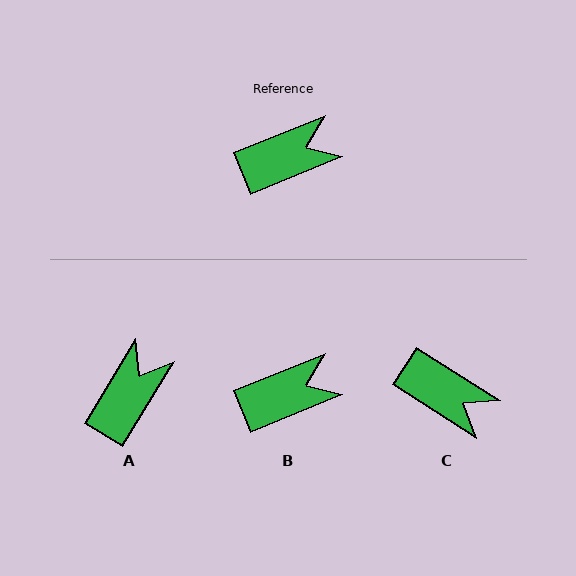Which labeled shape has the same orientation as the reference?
B.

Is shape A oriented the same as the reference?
No, it is off by about 37 degrees.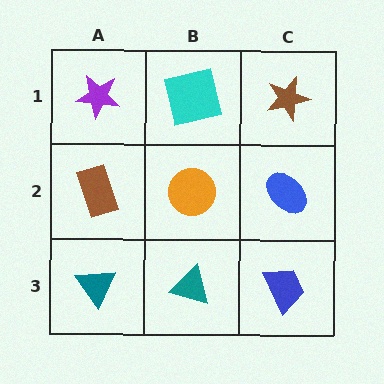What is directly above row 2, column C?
A brown star.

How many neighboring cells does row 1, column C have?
2.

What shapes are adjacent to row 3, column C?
A blue ellipse (row 2, column C), a teal triangle (row 3, column B).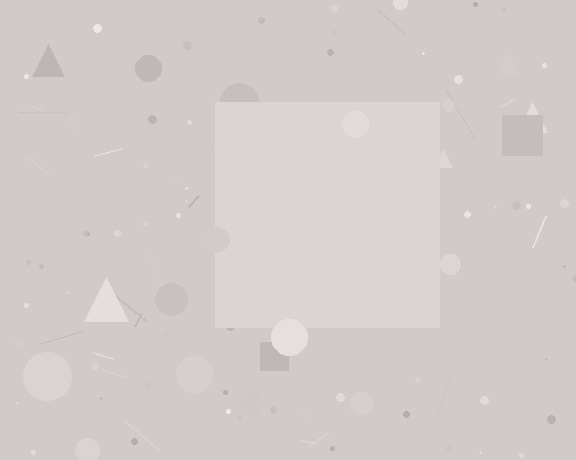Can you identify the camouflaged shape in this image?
The camouflaged shape is a square.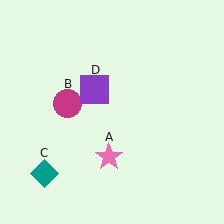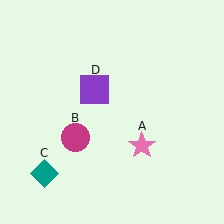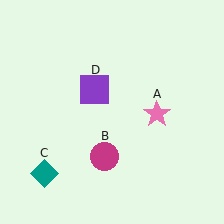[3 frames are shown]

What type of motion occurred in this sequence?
The pink star (object A), magenta circle (object B) rotated counterclockwise around the center of the scene.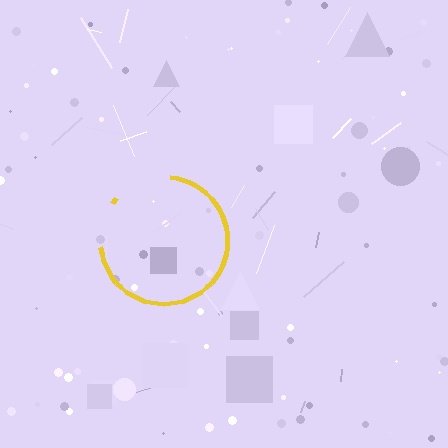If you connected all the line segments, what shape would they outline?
They would outline a circle.